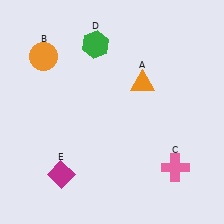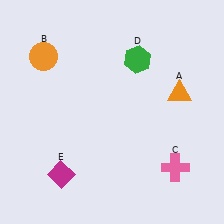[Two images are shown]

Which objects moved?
The objects that moved are: the orange triangle (A), the green hexagon (D).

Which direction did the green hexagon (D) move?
The green hexagon (D) moved right.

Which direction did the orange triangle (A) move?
The orange triangle (A) moved right.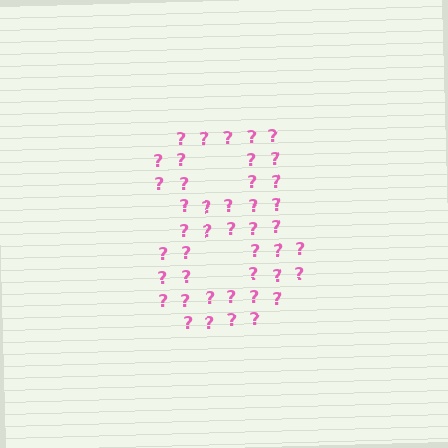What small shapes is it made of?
It is made of small question marks.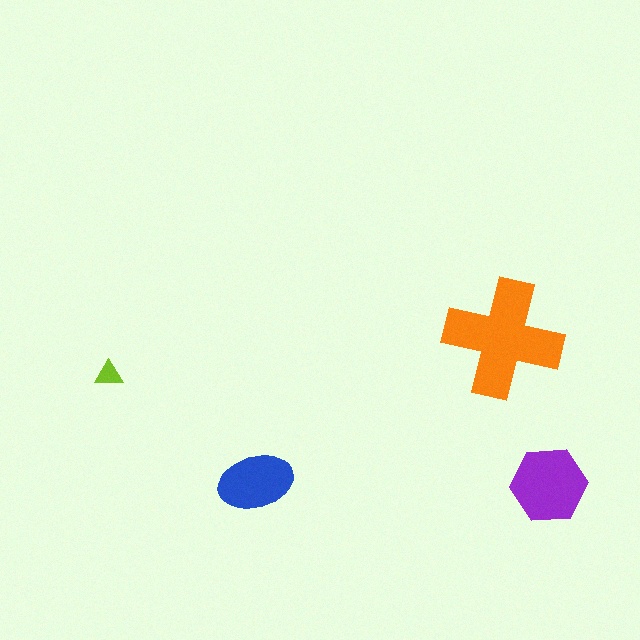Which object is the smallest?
The lime triangle.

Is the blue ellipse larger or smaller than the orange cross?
Smaller.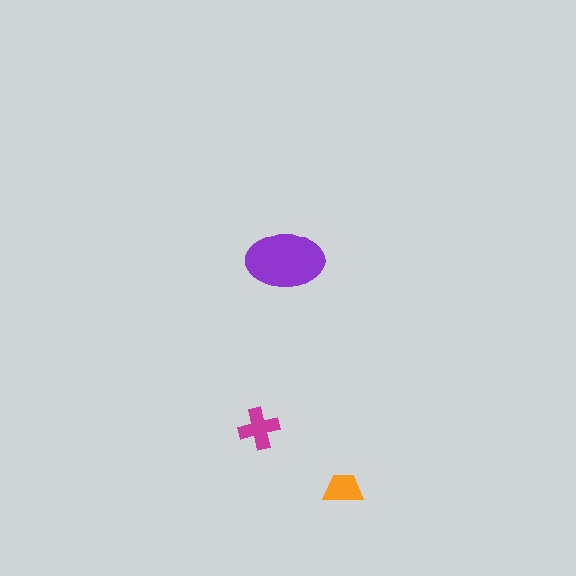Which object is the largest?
The purple ellipse.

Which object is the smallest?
The orange trapezoid.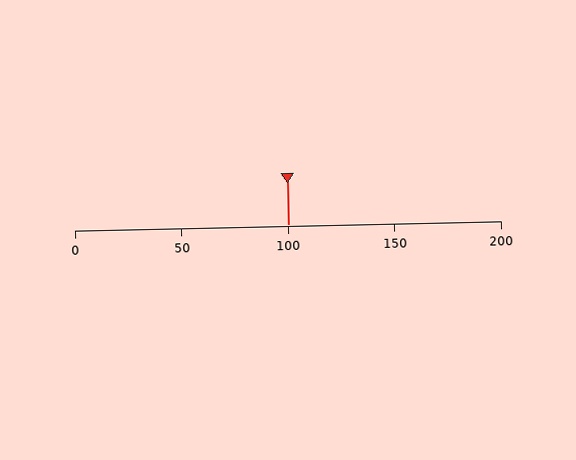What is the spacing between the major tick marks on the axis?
The major ticks are spaced 50 apart.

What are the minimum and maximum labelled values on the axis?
The axis runs from 0 to 200.